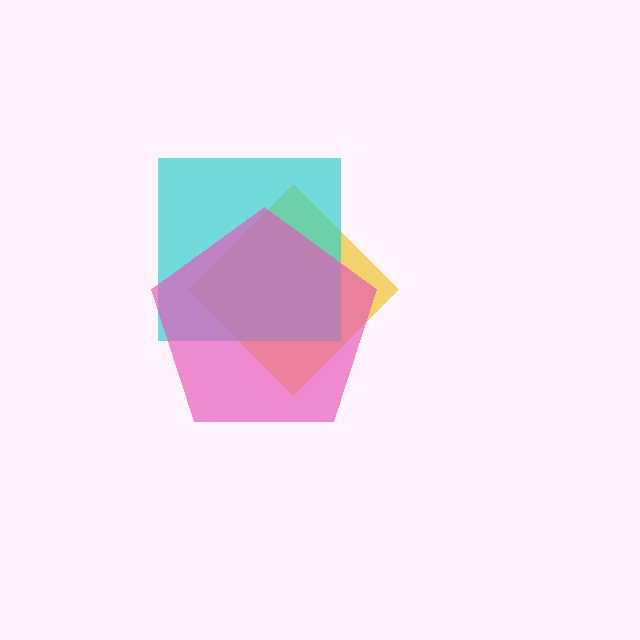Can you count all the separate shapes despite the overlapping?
Yes, there are 3 separate shapes.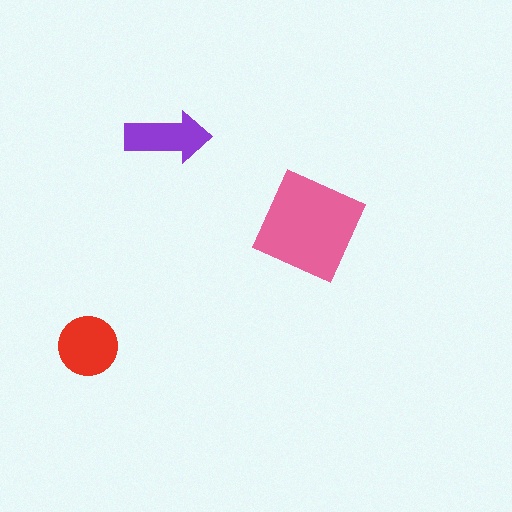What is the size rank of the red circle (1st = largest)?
2nd.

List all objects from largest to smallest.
The pink diamond, the red circle, the purple arrow.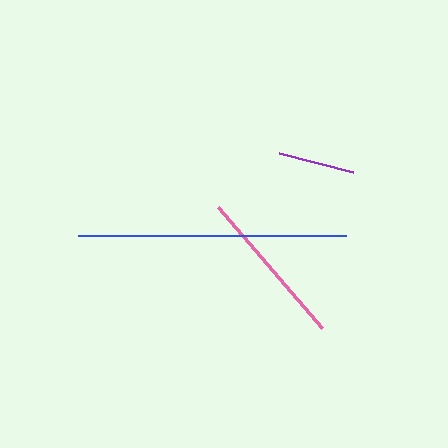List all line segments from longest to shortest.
From longest to shortest: blue, pink, purple.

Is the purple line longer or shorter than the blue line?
The blue line is longer than the purple line.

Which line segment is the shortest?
The purple line is the shortest at approximately 76 pixels.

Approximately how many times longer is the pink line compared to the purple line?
The pink line is approximately 2.1 times the length of the purple line.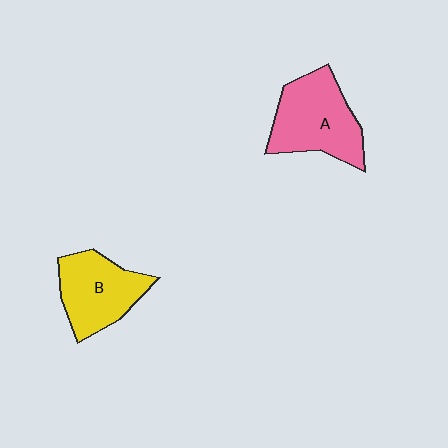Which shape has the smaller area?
Shape B (yellow).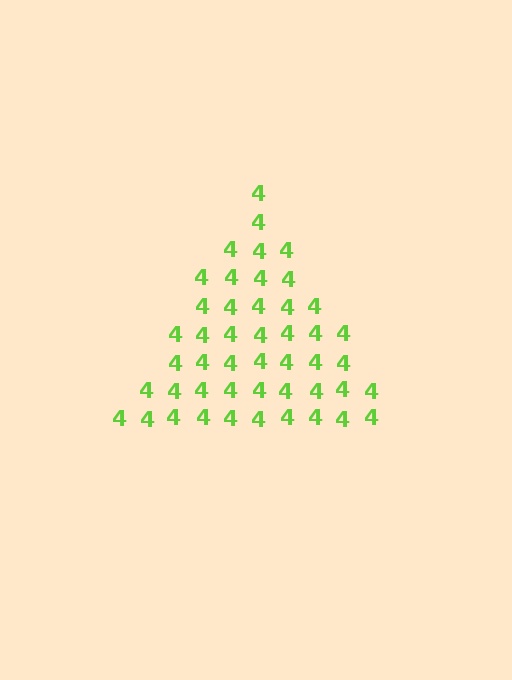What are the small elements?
The small elements are digit 4's.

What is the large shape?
The large shape is a triangle.